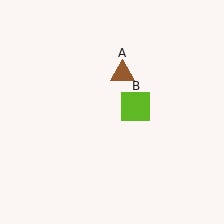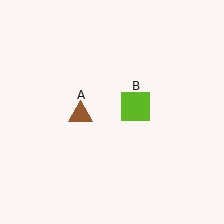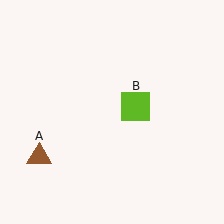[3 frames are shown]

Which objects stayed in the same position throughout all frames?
Lime square (object B) remained stationary.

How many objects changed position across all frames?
1 object changed position: brown triangle (object A).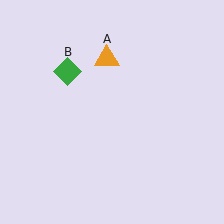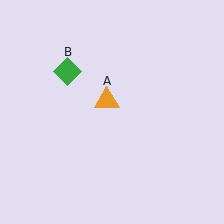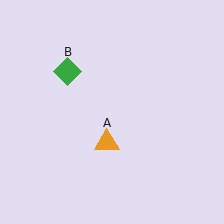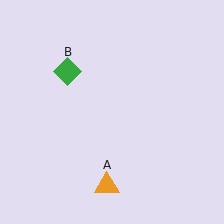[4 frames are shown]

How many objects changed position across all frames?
1 object changed position: orange triangle (object A).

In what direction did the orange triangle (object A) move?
The orange triangle (object A) moved down.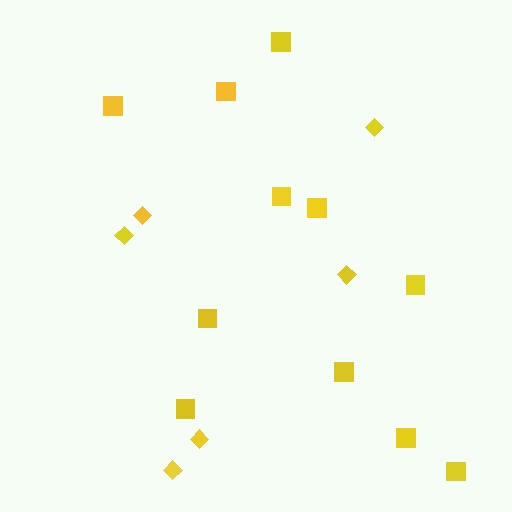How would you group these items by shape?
There are 2 groups: one group of diamonds (6) and one group of squares (11).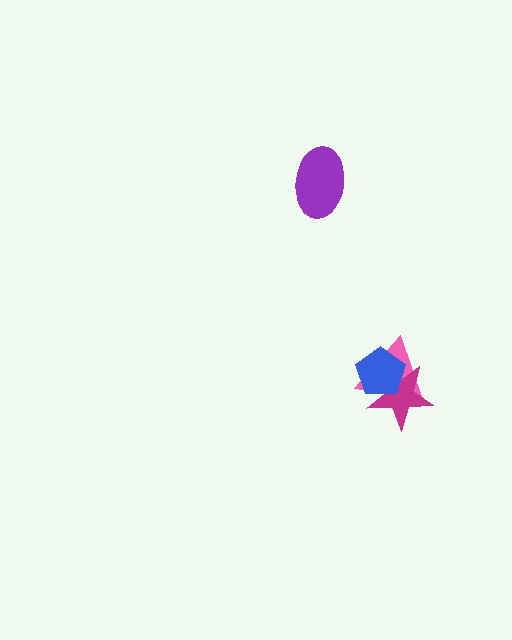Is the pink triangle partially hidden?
Yes, it is partially covered by another shape.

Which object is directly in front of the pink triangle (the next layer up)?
The magenta star is directly in front of the pink triangle.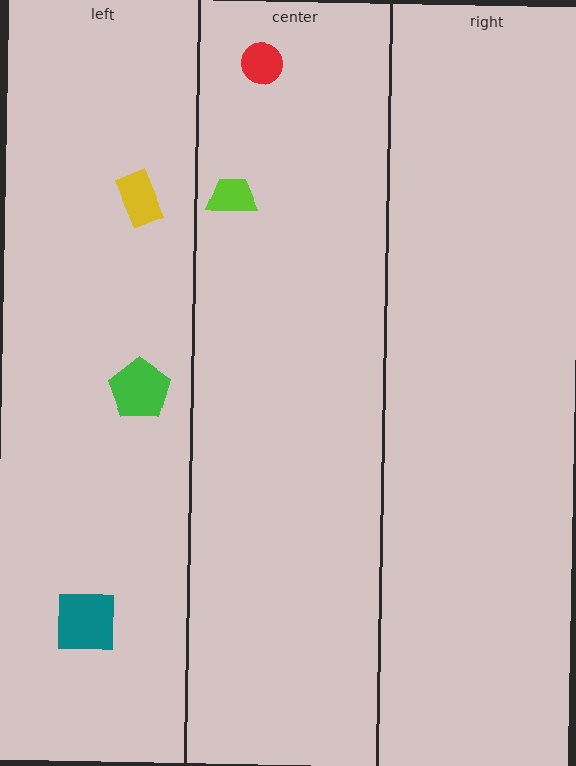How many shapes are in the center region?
2.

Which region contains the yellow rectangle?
The left region.